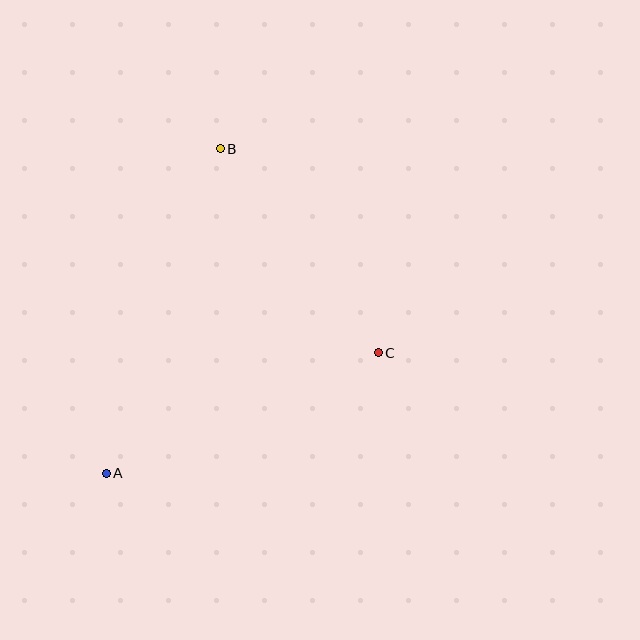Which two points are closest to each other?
Points B and C are closest to each other.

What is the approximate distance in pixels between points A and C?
The distance between A and C is approximately 298 pixels.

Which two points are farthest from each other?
Points A and B are farthest from each other.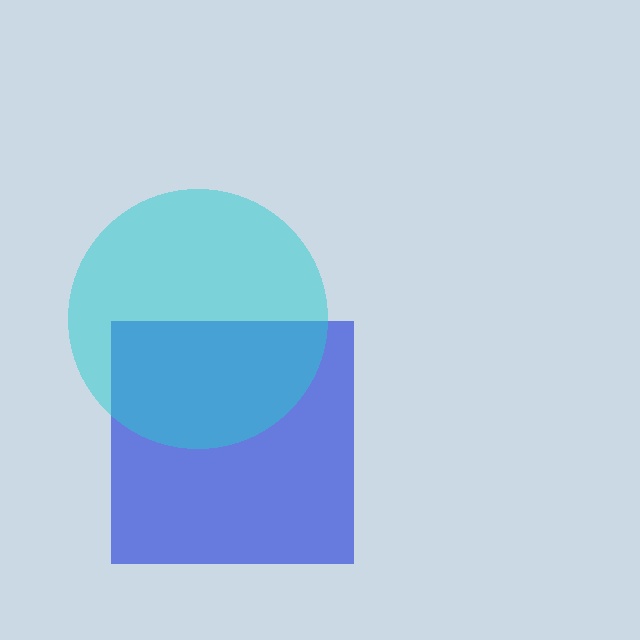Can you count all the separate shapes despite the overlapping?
Yes, there are 2 separate shapes.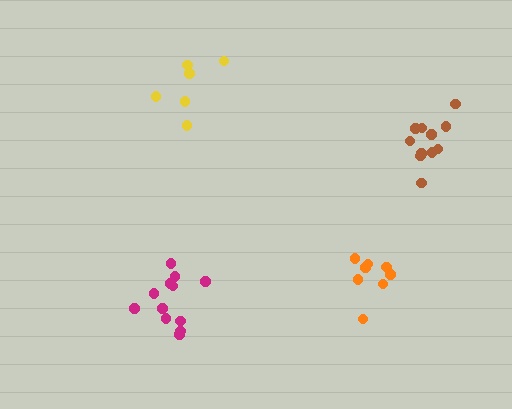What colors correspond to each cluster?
The clusters are colored: brown, magenta, orange, yellow.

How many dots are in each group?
Group 1: 11 dots, Group 2: 12 dots, Group 3: 8 dots, Group 4: 7 dots (38 total).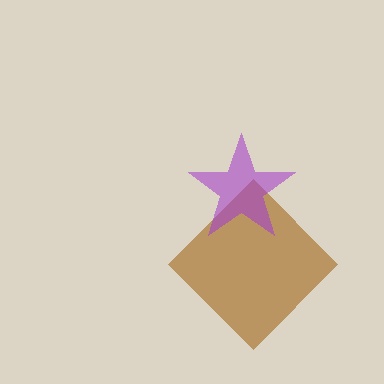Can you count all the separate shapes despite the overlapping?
Yes, there are 2 separate shapes.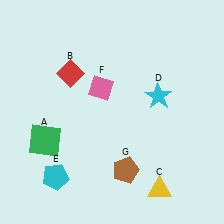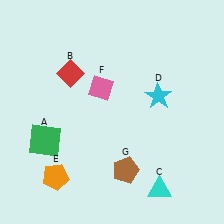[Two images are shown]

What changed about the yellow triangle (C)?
In Image 1, C is yellow. In Image 2, it changed to cyan.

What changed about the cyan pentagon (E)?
In Image 1, E is cyan. In Image 2, it changed to orange.